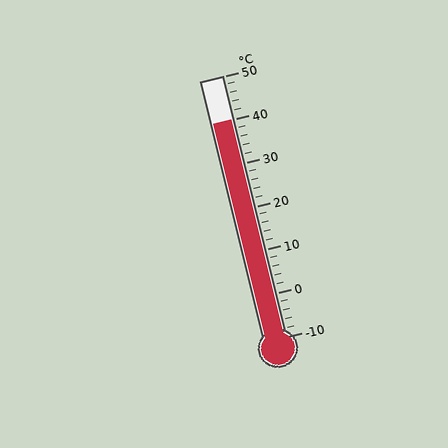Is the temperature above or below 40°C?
The temperature is at 40°C.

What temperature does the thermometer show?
The thermometer shows approximately 40°C.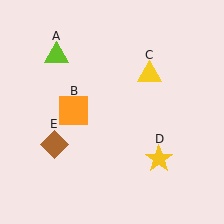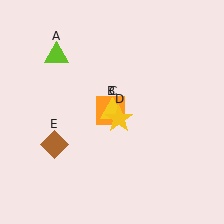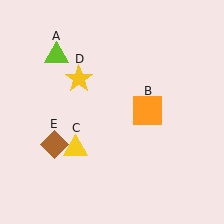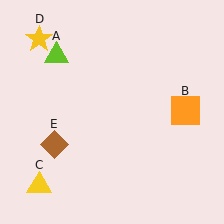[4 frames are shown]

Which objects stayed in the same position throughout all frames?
Lime triangle (object A) and brown diamond (object E) remained stationary.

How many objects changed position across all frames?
3 objects changed position: orange square (object B), yellow triangle (object C), yellow star (object D).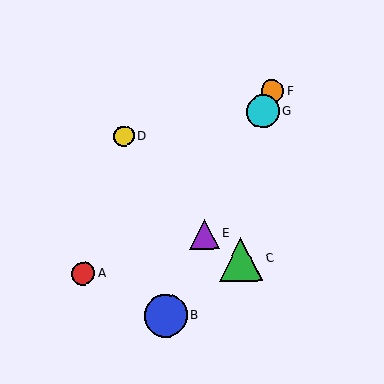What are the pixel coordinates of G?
Object G is at (263, 111).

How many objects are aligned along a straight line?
4 objects (B, E, F, G) are aligned along a straight line.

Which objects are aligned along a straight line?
Objects B, E, F, G are aligned along a straight line.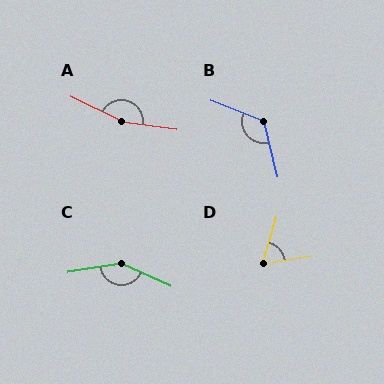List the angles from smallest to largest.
D (64°), B (125°), C (147°), A (162°).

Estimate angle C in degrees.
Approximately 147 degrees.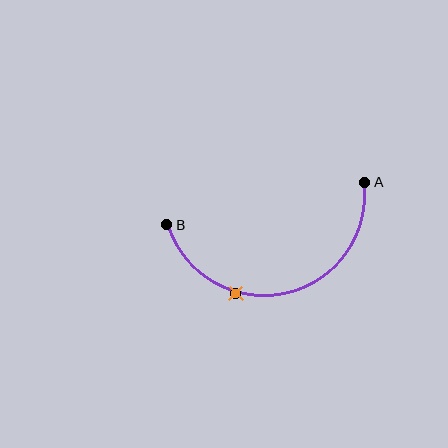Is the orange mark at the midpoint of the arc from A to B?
No. The orange mark lies on the arc but is closer to endpoint B. The arc midpoint would be at the point on the curve equidistant along the arc from both A and B.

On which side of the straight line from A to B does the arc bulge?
The arc bulges below the straight line connecting A and B.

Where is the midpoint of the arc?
The arc midpoint is the point on the curve farthest from the straight line joining A and B. It sits below that line.